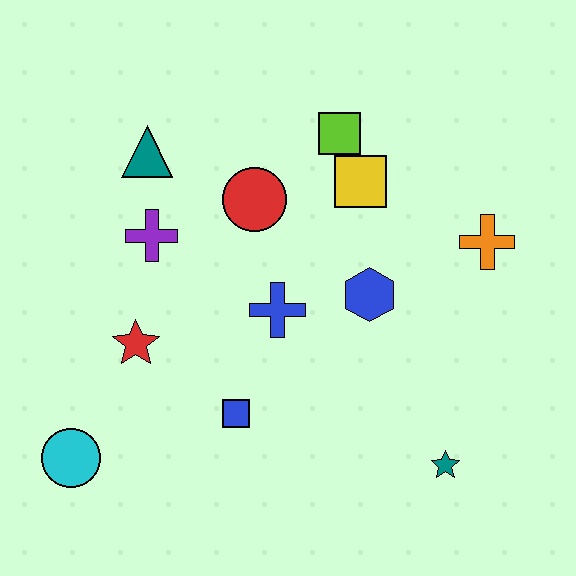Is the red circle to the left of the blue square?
No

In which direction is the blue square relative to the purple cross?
The blue square is below the purple cross.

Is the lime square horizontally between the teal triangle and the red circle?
No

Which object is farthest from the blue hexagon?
The cyan circle is farthest from the blue hexagon.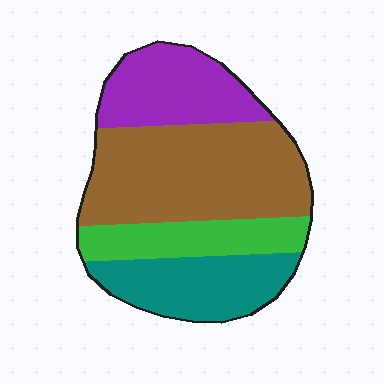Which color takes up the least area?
Green, at roughly 15%.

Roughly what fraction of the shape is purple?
Purple takes up between a sixth and a third of the shape.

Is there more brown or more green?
Brown.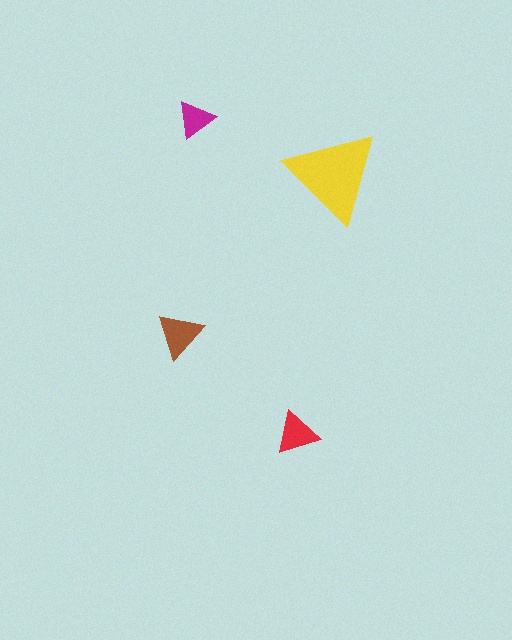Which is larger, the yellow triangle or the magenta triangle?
The yellow one.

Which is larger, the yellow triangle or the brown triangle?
The yellow one.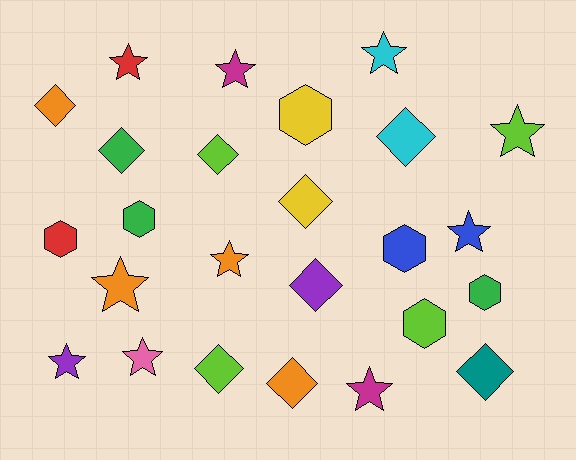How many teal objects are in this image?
There is 1 teal object.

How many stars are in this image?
There are 10 stars.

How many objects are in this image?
There are 25 objects.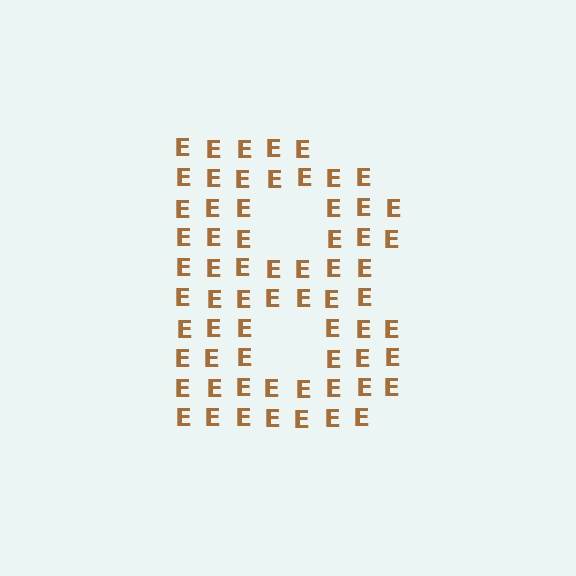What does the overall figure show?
The overall figure shows the letter B.